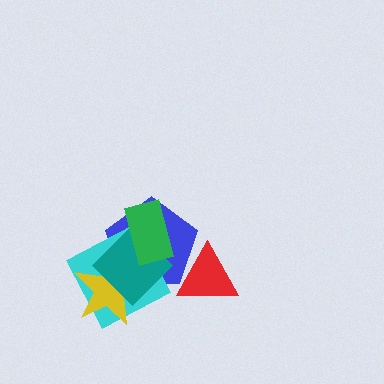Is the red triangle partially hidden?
No, no other shape covers it.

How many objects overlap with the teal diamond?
4 objects overlap with the teal diamond.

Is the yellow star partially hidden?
Yes, it is partially covered by another shape.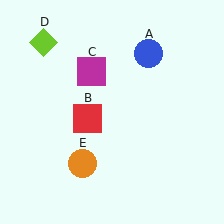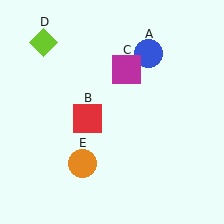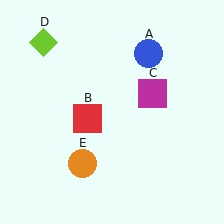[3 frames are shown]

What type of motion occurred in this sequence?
The magenta square (object C) rotated clockwise around the center of the scene.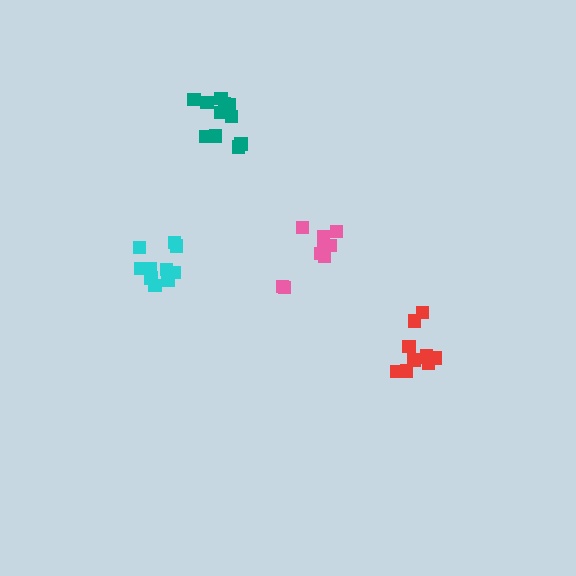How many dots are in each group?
Group 1: 11 dots, Group 2: 10 dots, Group 3: 9 dots, Group 4: 11 dots (41 total).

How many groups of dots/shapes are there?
There are 4 groups.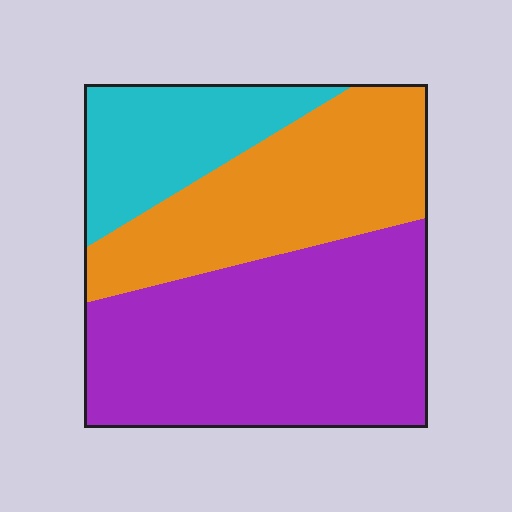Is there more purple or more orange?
Purple.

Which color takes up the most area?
Purple, at roughly 50%.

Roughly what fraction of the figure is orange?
Orange takes up about one third (1/3) of the figure.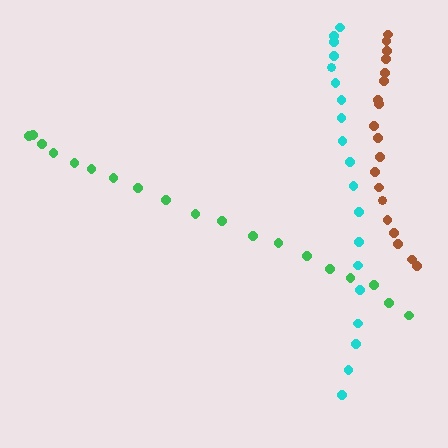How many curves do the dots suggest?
There are 3 distinct paths.